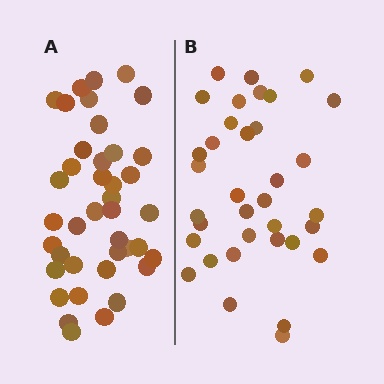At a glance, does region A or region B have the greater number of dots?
Region A (the left region) has more dots.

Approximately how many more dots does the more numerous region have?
Region A has about 5 more dots than region B.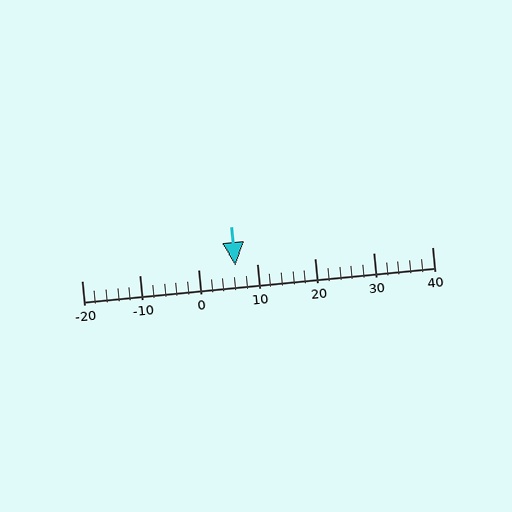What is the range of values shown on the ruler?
The ruler shows values from -20 to 40.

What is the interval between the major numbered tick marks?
The major tick marks are spaced 10 units apart.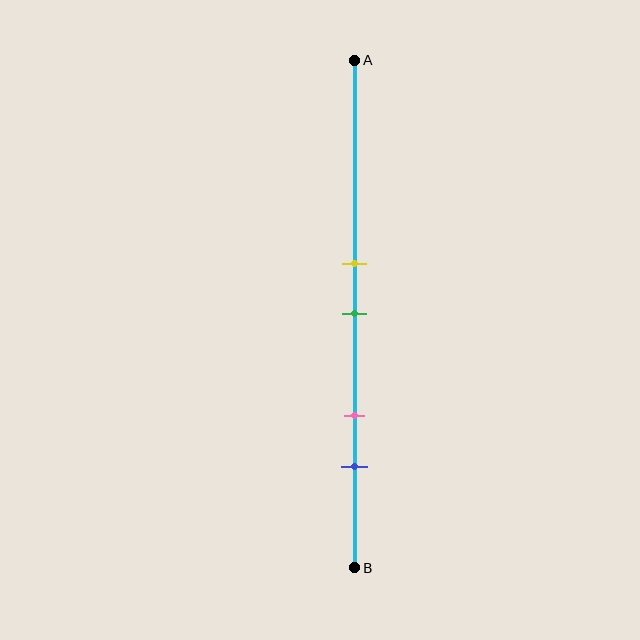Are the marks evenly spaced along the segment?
No, the marks are not evenly spaced.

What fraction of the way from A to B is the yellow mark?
The yellow mark is approximately 40% (0.4) of the way from A to B.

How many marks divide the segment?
There are 4 marks dividing the segment.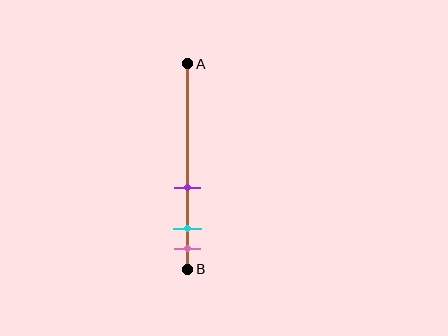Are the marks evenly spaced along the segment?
No, the marks are not evenly spaced.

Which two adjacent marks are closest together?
The cyan and pink marks are the closest adjacent pair.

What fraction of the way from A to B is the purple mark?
The purple mark is approximately 60% (0.6) of the way from A to B.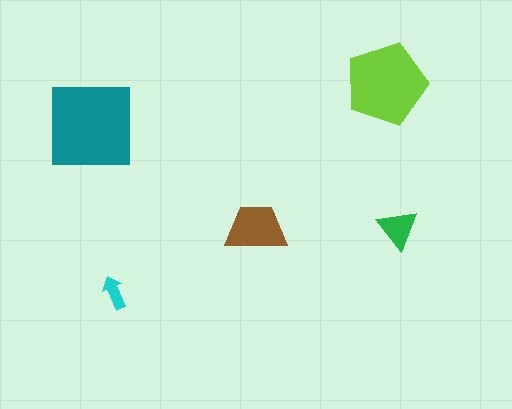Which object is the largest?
The teal square.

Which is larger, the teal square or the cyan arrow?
The teal square.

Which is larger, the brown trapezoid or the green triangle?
The brown trapezoid.